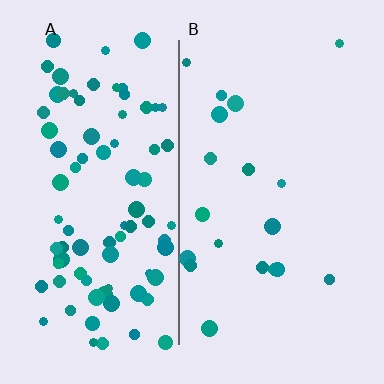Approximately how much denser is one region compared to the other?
Approximately 4.4× — region A over region B.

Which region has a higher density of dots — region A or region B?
A (the left).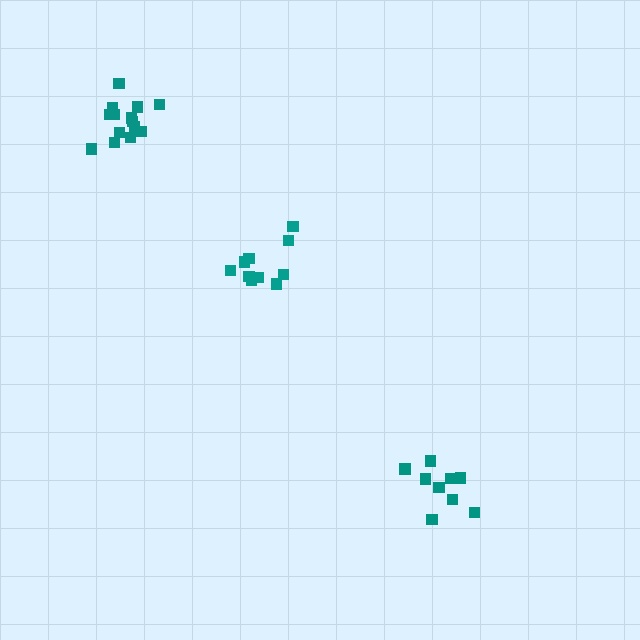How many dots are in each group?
Group 1: 10 dots, Group 2: 9 dots, Group 3: 14 dots (33 total).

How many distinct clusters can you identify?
There are 3 distinct clusters.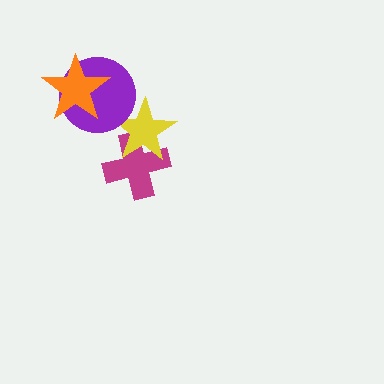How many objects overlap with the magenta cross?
1 object overlaps with the magenta cross.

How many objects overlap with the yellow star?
2 objects overlap with the yellow star.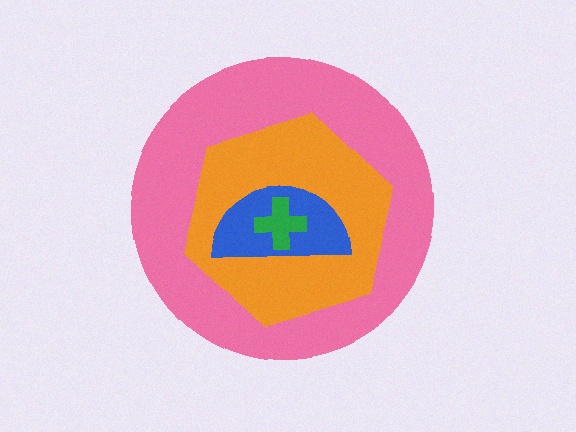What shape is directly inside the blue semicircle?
The green cross.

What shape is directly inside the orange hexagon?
The blue semicircle.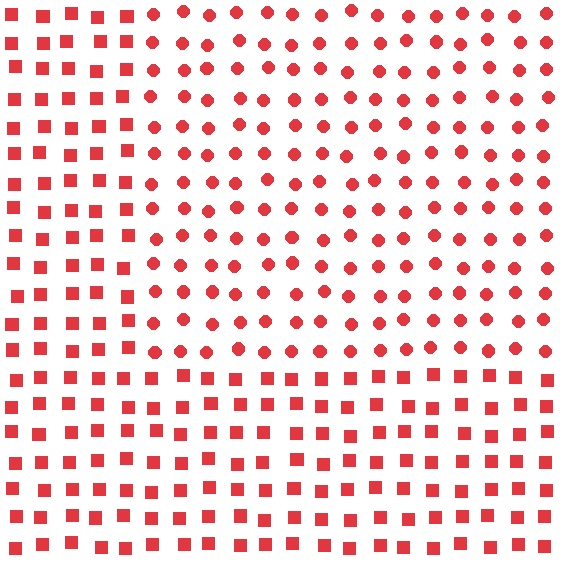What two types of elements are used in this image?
The image uses circles inside the rectangle region and squares outside it.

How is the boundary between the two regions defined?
The boundary is defined by a change in element shape: circles inside vs. squares outside. All elements share the same color and spacing.